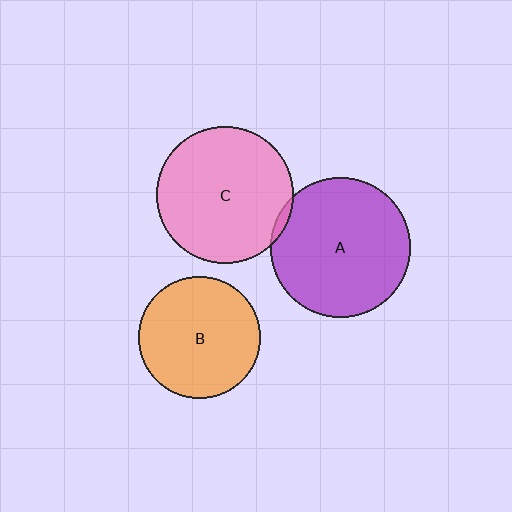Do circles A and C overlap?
Yes.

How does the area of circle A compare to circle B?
Approximately 1.3 times.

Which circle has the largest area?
Circle A (purple).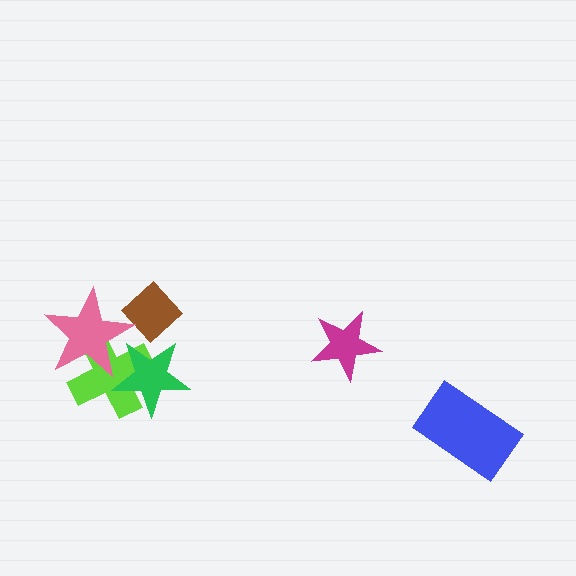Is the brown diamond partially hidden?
Yes, it is partially covered by another shape.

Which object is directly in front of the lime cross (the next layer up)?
The pink star is directly in front of the lime cross.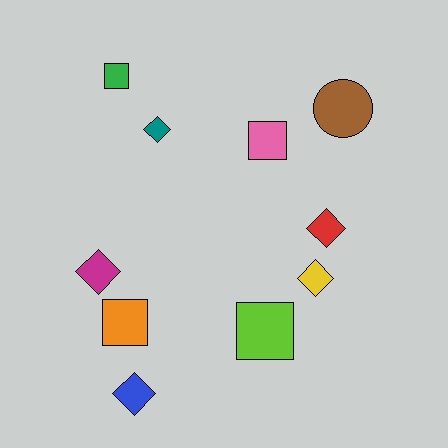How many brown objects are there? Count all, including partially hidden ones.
There is 1 brown object.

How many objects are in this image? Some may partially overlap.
There are 10 objects.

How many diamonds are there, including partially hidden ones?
There are 5 diamonds.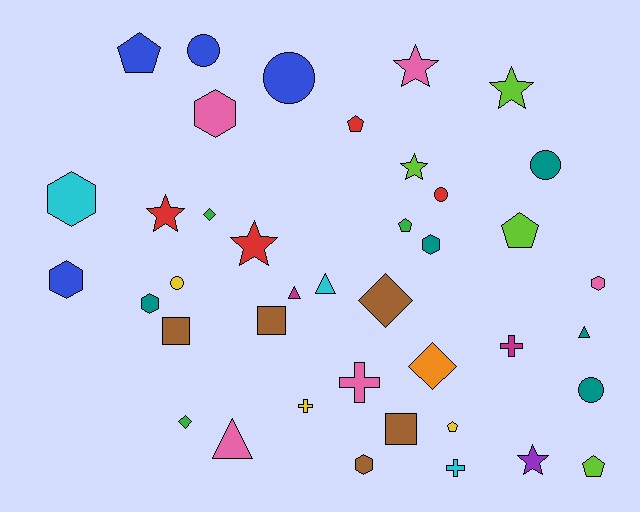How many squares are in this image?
There are 3 squares.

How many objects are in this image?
There are 40 objects.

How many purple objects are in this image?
There is 1 purple object.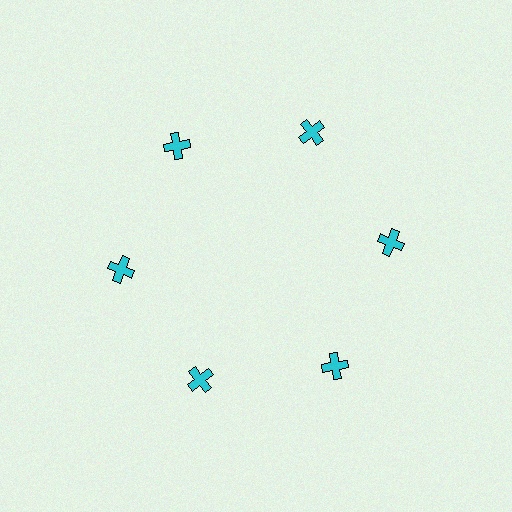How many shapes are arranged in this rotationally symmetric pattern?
There are 6 shapes, arranged in 6 groups of 1.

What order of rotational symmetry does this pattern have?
This pattern has 6-fold rotational symmetry.